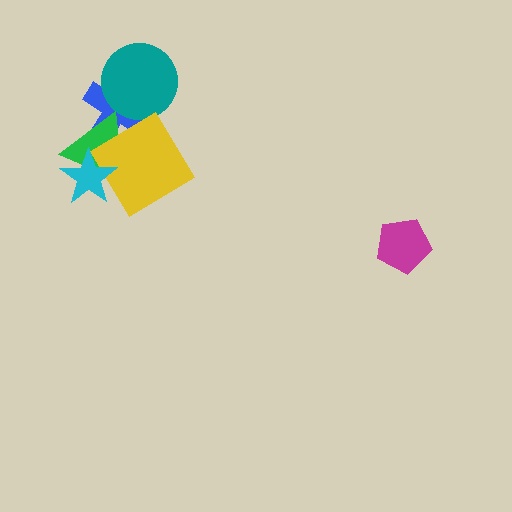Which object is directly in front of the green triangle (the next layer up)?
The yellow diamond is directly in front of the green triangle.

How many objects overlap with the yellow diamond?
3 objects overlap with the yellow diamond.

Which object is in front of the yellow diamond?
The cyan star is in front of the yellow diamond.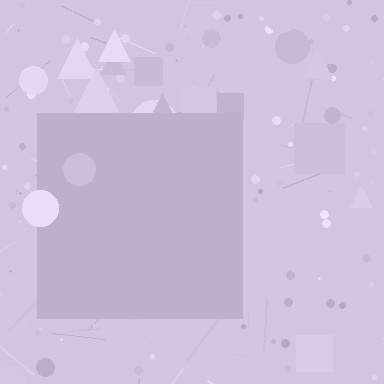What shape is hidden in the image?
A square is hidden in the image.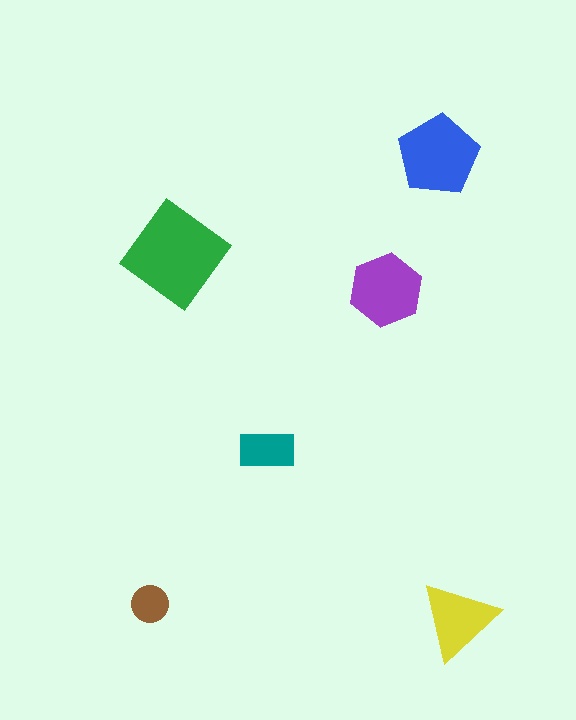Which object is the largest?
The green diamond.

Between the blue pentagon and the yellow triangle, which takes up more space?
The blue pentagon.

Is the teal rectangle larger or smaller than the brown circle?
Larger.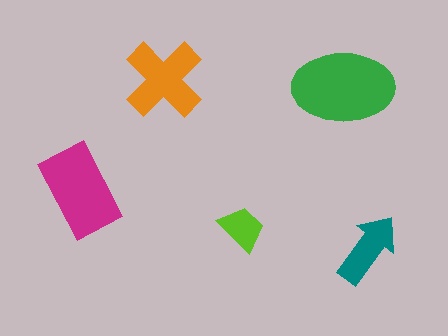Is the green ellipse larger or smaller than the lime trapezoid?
Larger.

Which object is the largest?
The green ellipse.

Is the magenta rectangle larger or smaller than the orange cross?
Larger.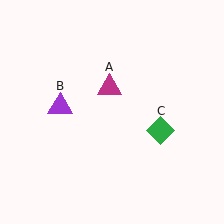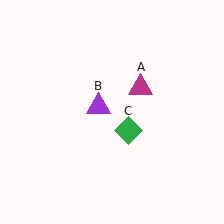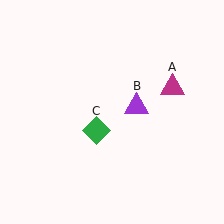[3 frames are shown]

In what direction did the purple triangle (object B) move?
The purple triangle (object B) moved right.